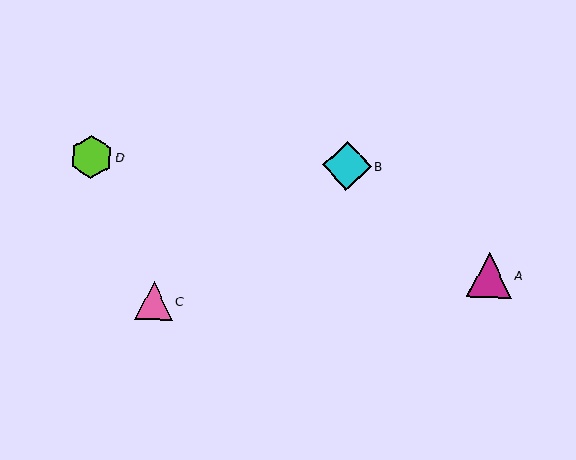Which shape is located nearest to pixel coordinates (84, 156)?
The lime hexagon (labeled D) at (91, 157) is nearest to that location.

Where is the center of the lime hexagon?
The center of the lime hexagon is at (91, 157).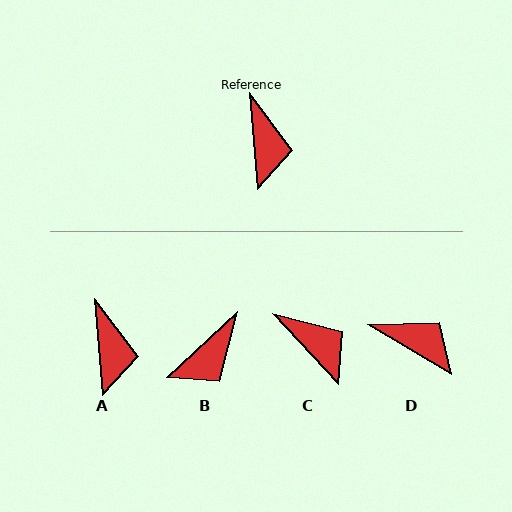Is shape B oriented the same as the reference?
No, it is off by about 51 degrees.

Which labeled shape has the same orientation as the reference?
A.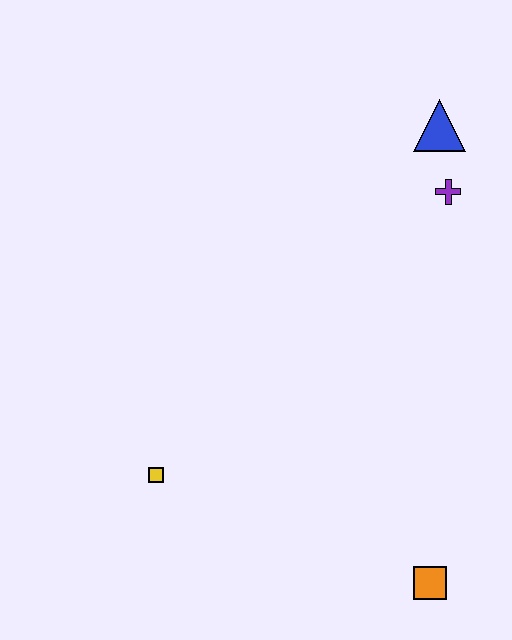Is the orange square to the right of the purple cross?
No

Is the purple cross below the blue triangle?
Yes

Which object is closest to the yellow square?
The orange square is closest to the yellow square.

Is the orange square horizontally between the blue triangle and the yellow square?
Yes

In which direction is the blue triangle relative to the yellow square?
The blue triangle is above the yellow square.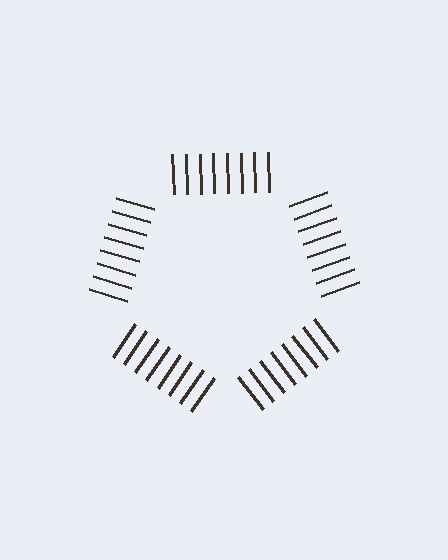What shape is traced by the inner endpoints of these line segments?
An illusory pentagon — the line segments terminate on its edges but no continuous stroke is drawn.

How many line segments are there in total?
40 — 8 along each of the 5 edges.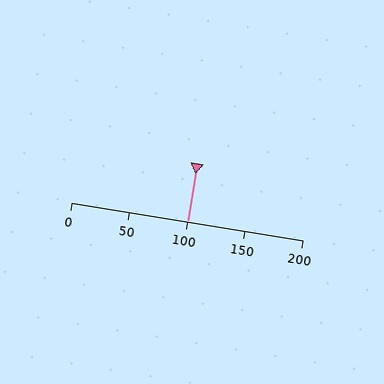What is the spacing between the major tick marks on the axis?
The major ticks are spaced 50 apart.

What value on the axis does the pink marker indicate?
The marker indicates approximately 100.